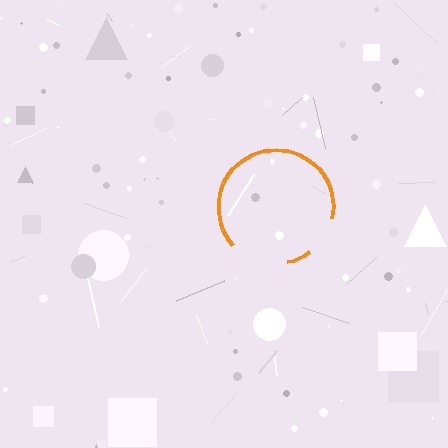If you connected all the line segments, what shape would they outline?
They would outline a circle.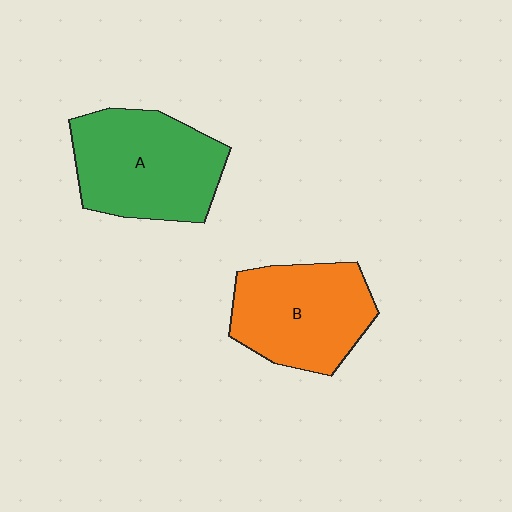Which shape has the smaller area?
Shape B (orange).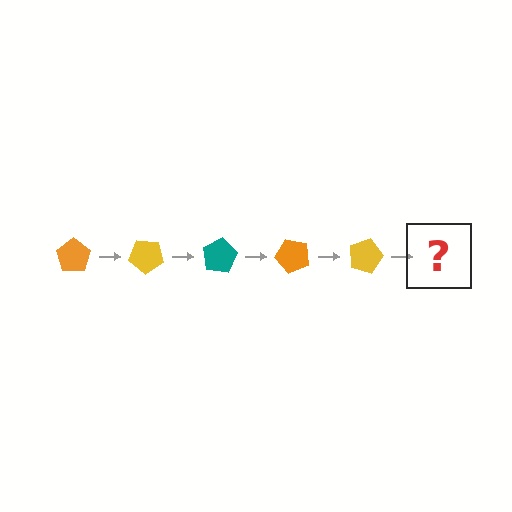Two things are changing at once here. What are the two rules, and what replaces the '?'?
The two rules are that it rotates 40 degrees each step and the color cycles through orange, yellow, and teal. The '?' should be a teal pentagon, rotated 200 degrees from the start.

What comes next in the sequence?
The next element should be a teal pentagon, rotated 200 degrees from the start.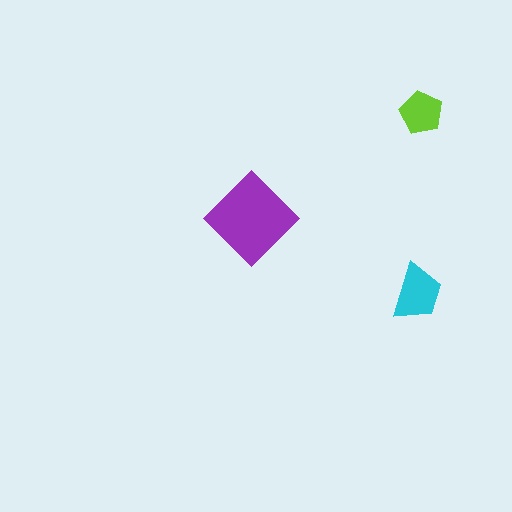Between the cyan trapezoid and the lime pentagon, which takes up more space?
The cyan trapezoid.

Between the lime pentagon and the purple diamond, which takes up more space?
The purple diamond.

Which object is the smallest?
The lime pentagon.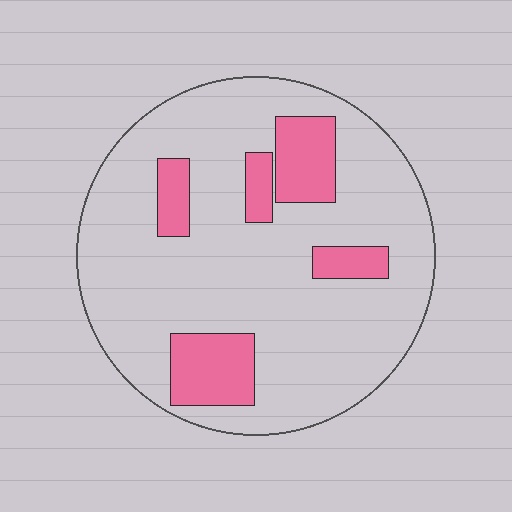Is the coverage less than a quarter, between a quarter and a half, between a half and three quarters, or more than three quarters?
Less than a quarter.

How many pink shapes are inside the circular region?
5.